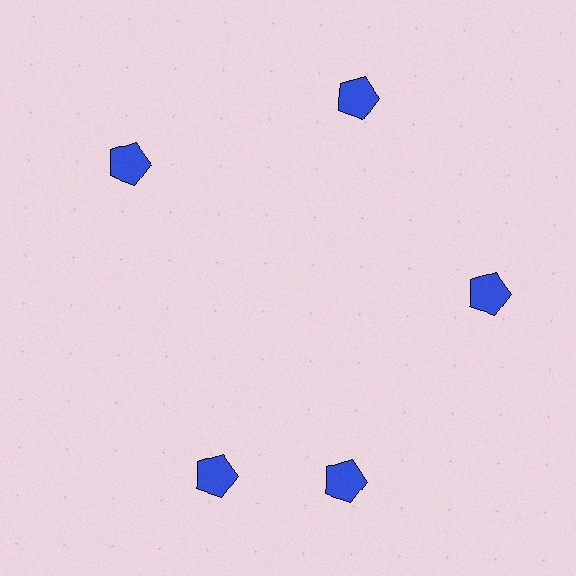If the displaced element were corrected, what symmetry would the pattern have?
It would have 5-fold rotational symmetry — the pattern would map onto itself every 72 degrees.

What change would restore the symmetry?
The symmetry would be restored by rotating it back into even spacing with its neighbors so that all 5 pentagons sit at equal angles and equal distance from the center.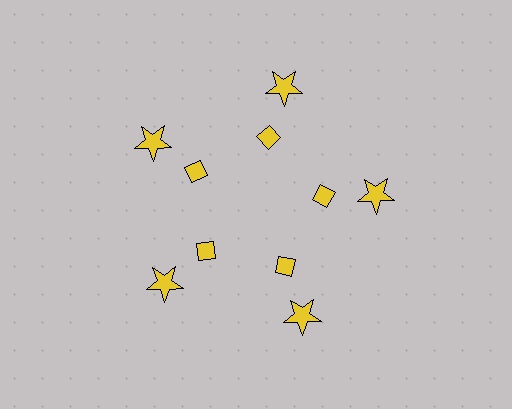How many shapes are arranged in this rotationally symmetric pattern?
There are 10 shapes, arranged in 5 groups of 2.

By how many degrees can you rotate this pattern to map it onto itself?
The pattern maps onto itself every 72 degrees of rotation.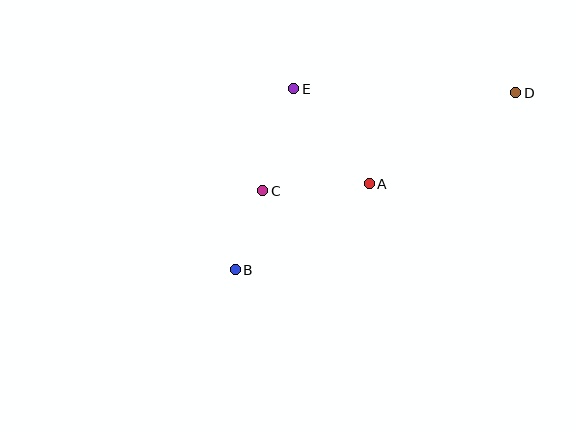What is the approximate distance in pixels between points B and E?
The distance between B and E is approximately 190 pixels.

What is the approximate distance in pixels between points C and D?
The distance between C and D is approximately 271 pixels.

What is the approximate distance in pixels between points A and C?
The distance between A and C is approximately 107 pixels.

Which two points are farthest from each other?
Points B and D are farthest from each other.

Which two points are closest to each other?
Points B and C are closest to each other.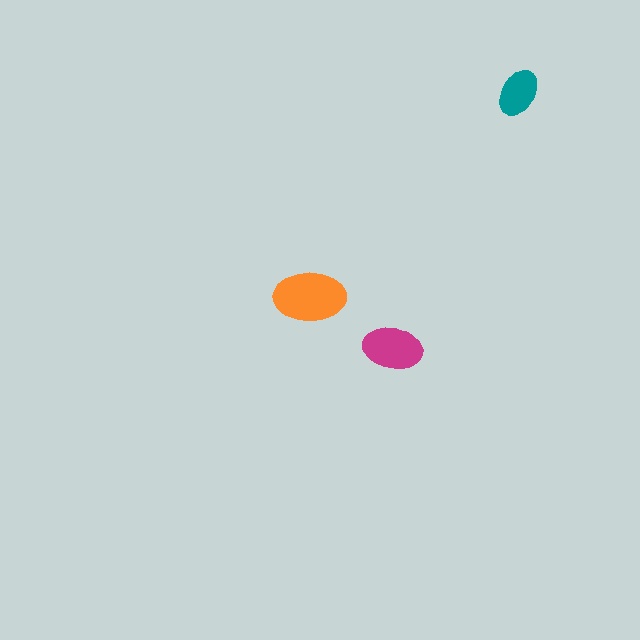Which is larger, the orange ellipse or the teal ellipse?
The orange one.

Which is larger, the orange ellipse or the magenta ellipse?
The orange one.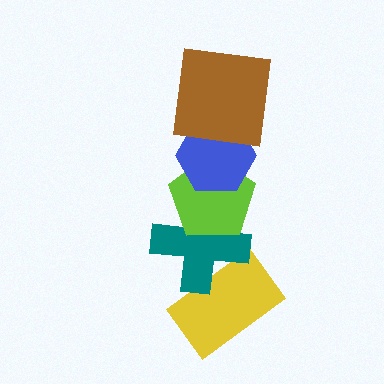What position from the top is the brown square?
The brown square is 1st from the top.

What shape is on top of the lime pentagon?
The blue hexagon is on top of the lime pentagon.